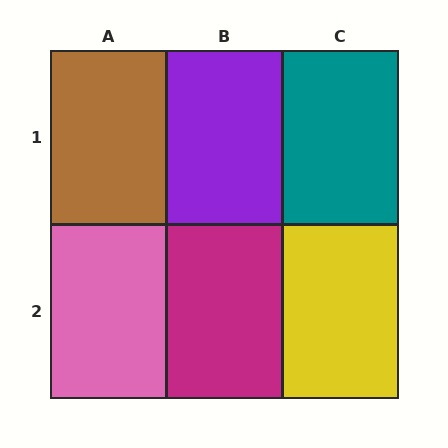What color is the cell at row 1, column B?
Purple.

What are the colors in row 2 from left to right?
Pink, magenta, yellow.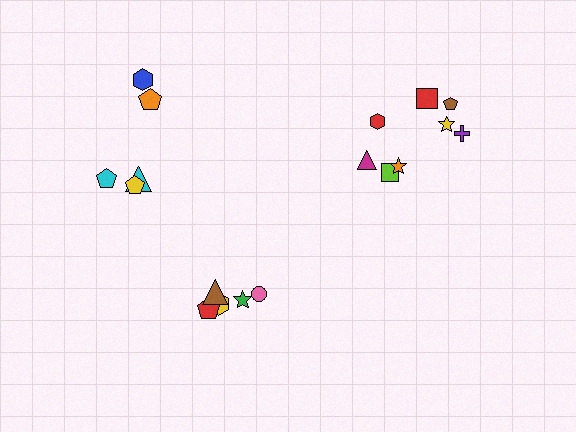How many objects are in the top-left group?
There are 5 objects.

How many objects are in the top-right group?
There are 8 objects.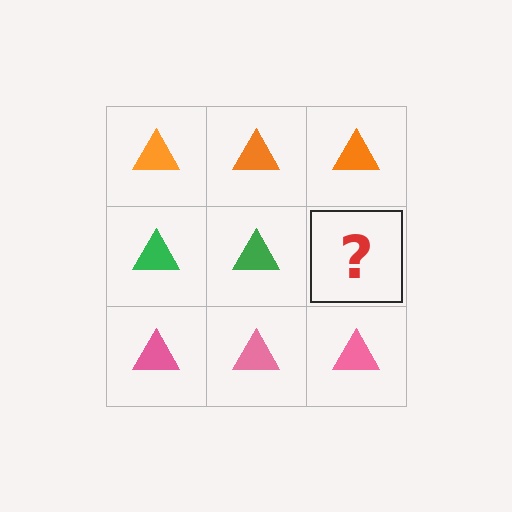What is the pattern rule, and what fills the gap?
The rule is that each row has a consistent color. The gap should be filled with a green triangle.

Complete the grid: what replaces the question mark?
The question mark should be replaced with a green triangle.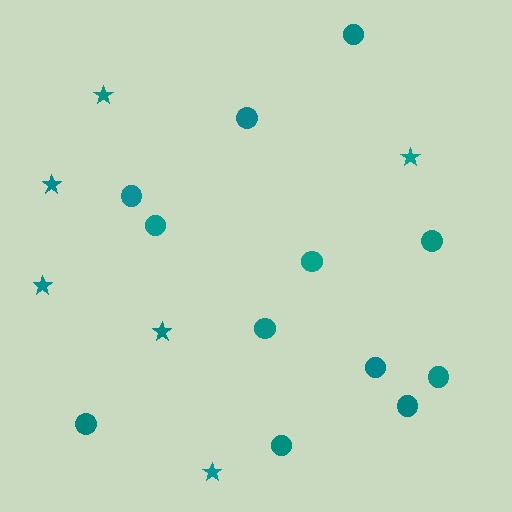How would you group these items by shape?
There are 2 groups: one group of stars (6) and one group of circles (12).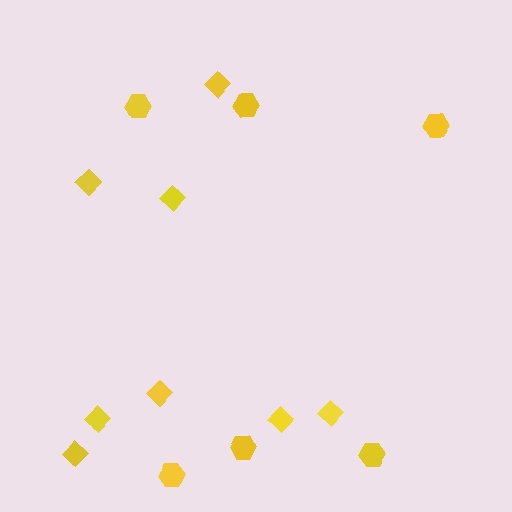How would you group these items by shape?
There are 2 groups: one group of hexagons (6) and one group of diamonds (8).